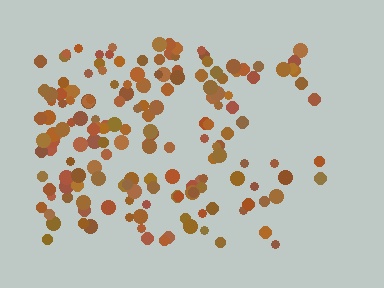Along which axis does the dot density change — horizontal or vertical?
Horizontal.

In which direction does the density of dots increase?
From right to left, with the left side densest.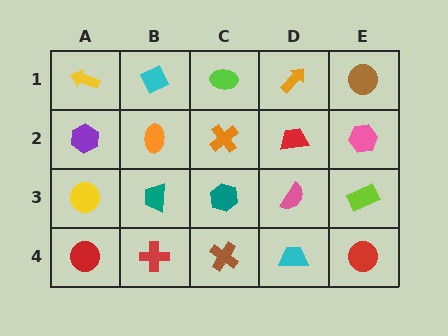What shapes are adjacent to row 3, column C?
An orange cross (row 2, column C), a brown cross (row 4, column C), a teal trapezoid (row 3, column B), a pink semicircle (row 3, column D).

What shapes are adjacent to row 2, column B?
A cyan diamond (row 1, column B), a teal trapezoid (row 3, column B), a purple hexagon (row 2, column A), an orange cross (row 2, column C).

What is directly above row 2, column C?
A lime ellipse.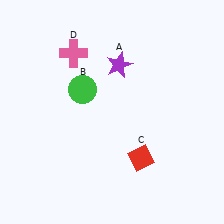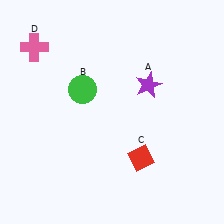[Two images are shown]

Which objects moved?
The objects that moved are: the purple star (A), the pink cross (D).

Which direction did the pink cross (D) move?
The pink cross (D) moved left.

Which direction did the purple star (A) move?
The purple star (A) moved right.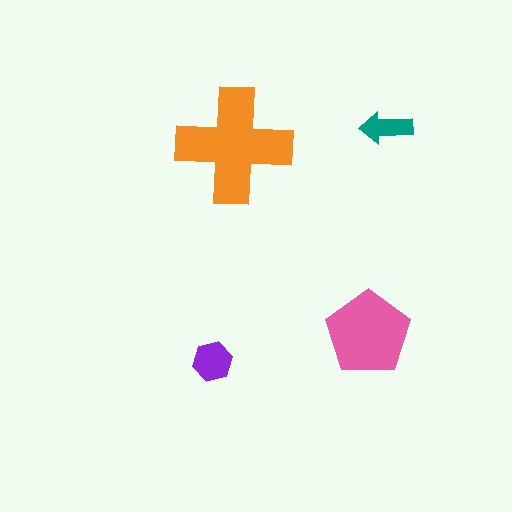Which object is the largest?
The orange cross.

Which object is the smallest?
The teal arrow.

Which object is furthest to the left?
The purple hexagon is leftmost.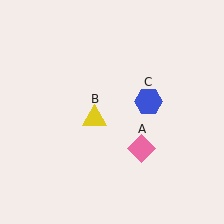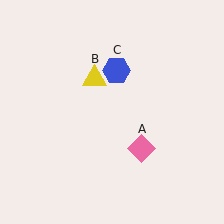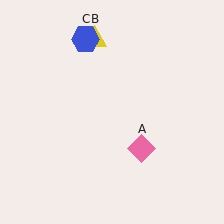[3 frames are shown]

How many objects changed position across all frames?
2 objects changed position: yellow triangle (object B), blue hexagon (object C).